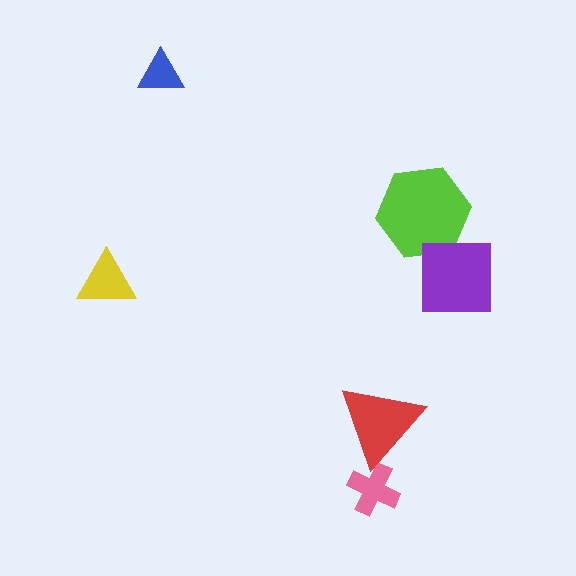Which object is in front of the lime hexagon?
The purple square is in front of the lime hexagon.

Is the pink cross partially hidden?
Yes, it is partially covered by another shape.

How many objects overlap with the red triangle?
1 object overlaps with the red triangle.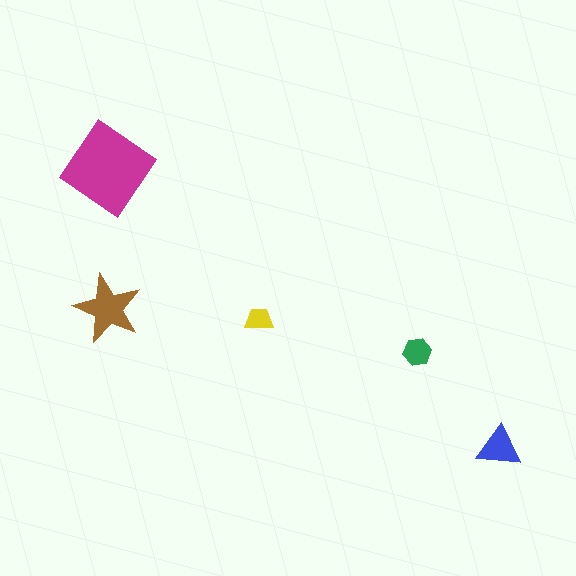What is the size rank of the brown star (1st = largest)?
2nd.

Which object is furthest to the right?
The blue triangle is rightmost.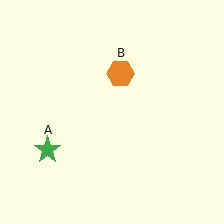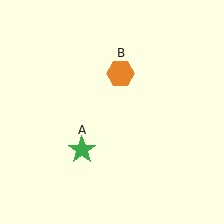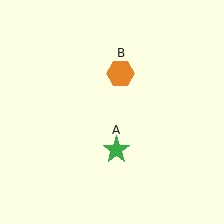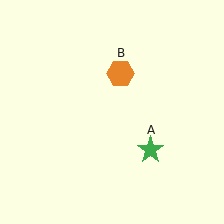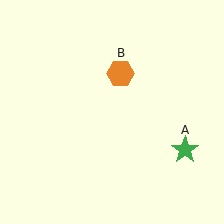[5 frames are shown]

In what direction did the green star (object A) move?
The green star (object A) moved right.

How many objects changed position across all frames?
1 object changed position: green star (object A).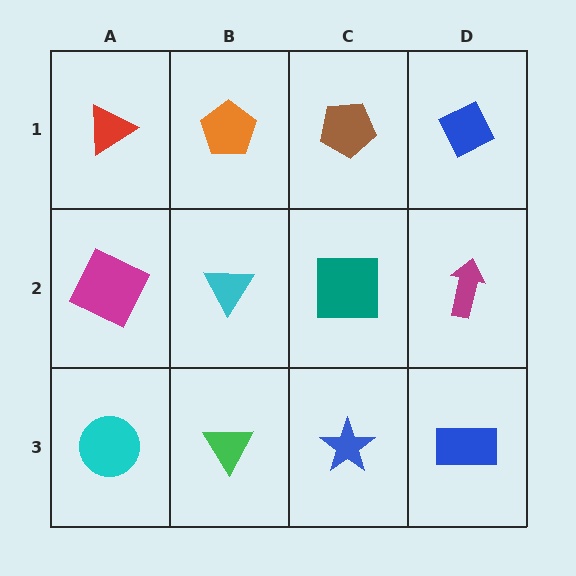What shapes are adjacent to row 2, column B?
An orange pentagon (row 1, column B), a green triangle (row 3, column B), a magenta square (row 2, column A), a teal square (row 2, column C).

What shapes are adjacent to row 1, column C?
A teal square (row 2, column C), an orange pentagon (row 1, column B), a blue diamond (row 1, column D).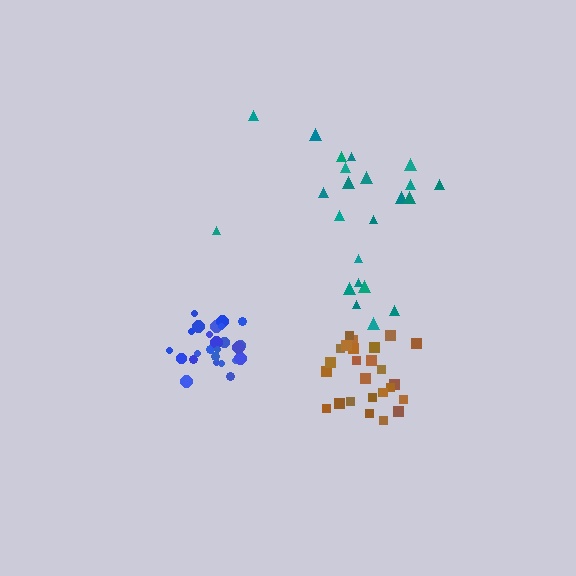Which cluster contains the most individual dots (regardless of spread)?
Brown (27).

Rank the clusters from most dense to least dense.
blue, brown, teal.